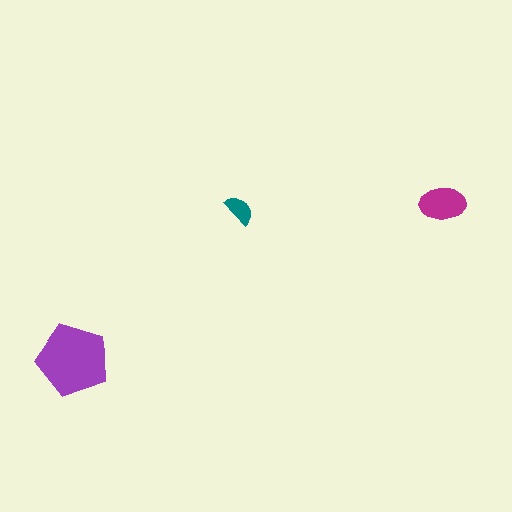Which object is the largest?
The purple pentagon.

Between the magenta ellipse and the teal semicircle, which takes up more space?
The magenta ellipse.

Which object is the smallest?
The teal semicircle.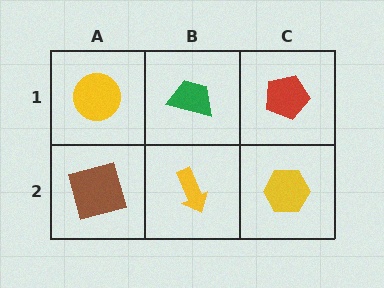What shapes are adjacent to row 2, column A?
A yellow circle (row 1, column A), a yellow arrow (row 2, column B).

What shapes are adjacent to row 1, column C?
A yellow hexagon (row 2, column C), a green trapezoid (row 1, column B).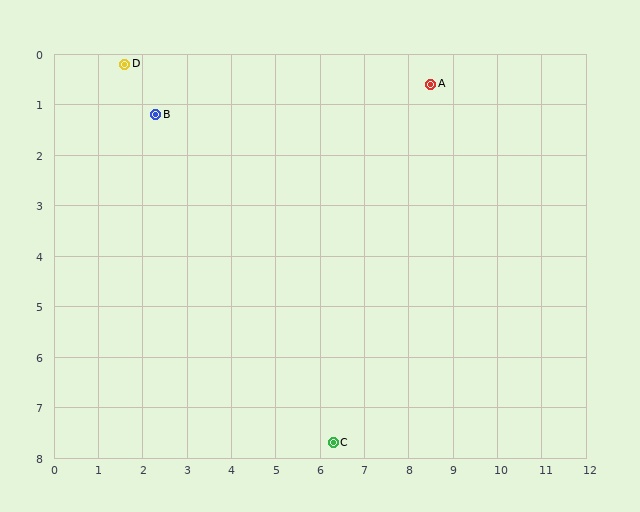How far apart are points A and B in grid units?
Points A and B are about 6.2 grid units apart.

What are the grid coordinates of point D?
Point D is at approximately (1.6, 0.2).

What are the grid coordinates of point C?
Point C is at approximately (6.3, 7.7).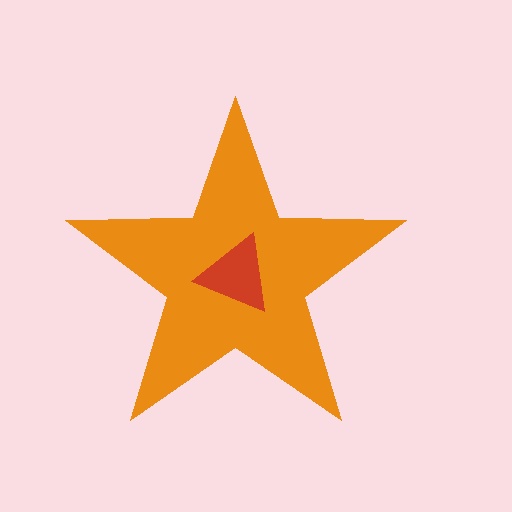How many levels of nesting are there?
2.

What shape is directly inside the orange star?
The red triangle.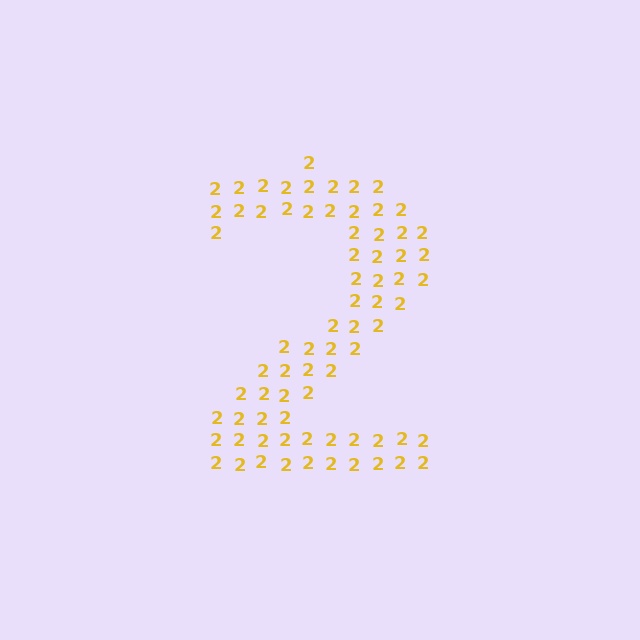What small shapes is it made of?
It is made of small digit 2's.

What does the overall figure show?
The overall figure shows the digit 2.